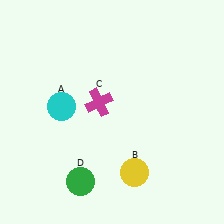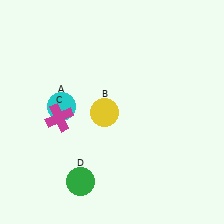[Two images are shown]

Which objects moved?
The objects that moved are: the yellow circle (B), the magenta cross (C).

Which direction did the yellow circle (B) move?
The yellow circle (B) moved up.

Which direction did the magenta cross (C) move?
The magenta cross (C) moved left.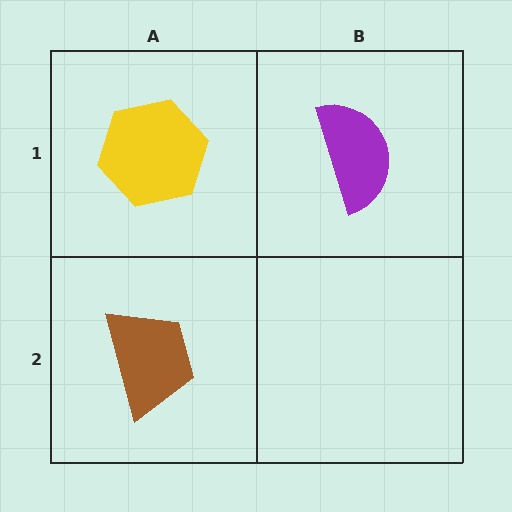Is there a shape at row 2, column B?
No, that cell is empty.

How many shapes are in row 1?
2 shapes.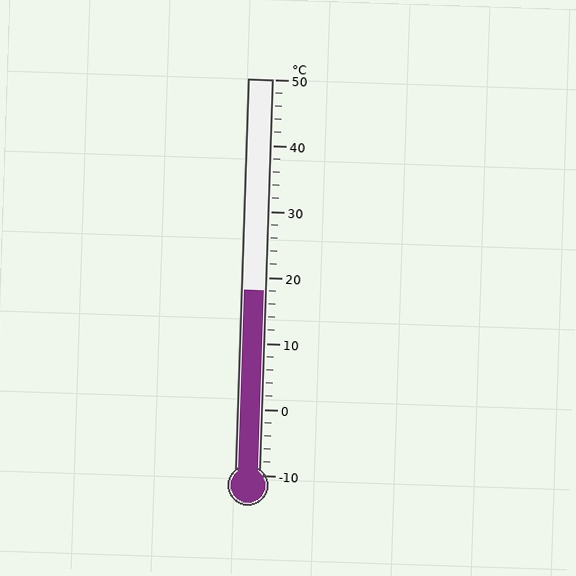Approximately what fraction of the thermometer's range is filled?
The thermometer is filled to approximately 45% of its range.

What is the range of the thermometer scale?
The thermometer scale ranges from -10°C to 50°C.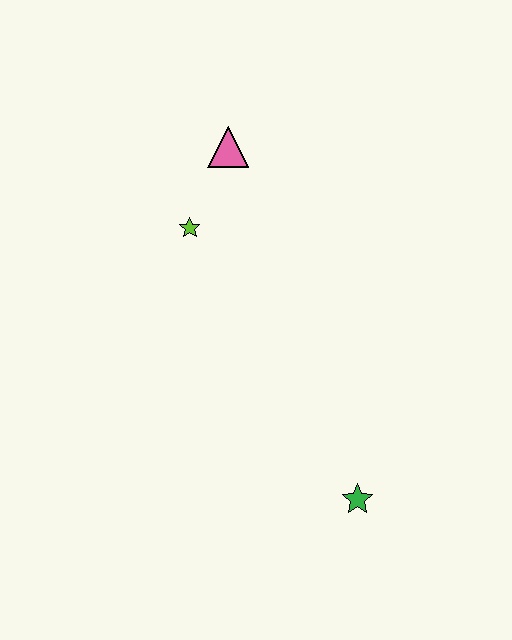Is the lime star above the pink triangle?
No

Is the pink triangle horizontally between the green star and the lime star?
Yes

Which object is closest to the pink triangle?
The lime star is closest to the pink triangle.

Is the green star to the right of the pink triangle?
Yes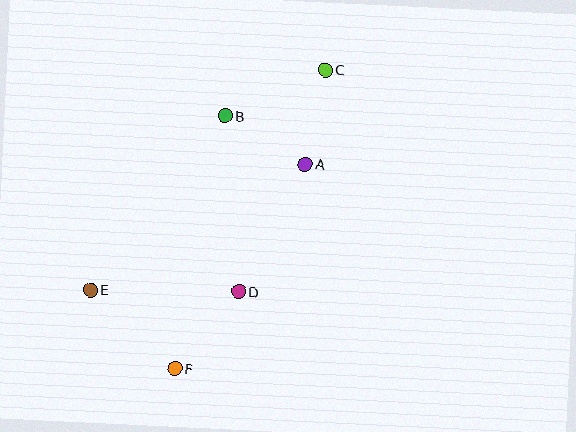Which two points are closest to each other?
Points A and B are closest to each other.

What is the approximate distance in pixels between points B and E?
The distance between B and E is approximately 220 pixels.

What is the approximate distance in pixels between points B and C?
The distance between B and C is approximately 110 pixels.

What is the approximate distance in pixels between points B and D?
The distance between B and D is approximately 176 pixels.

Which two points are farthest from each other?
Points C and F are farthest from each other.